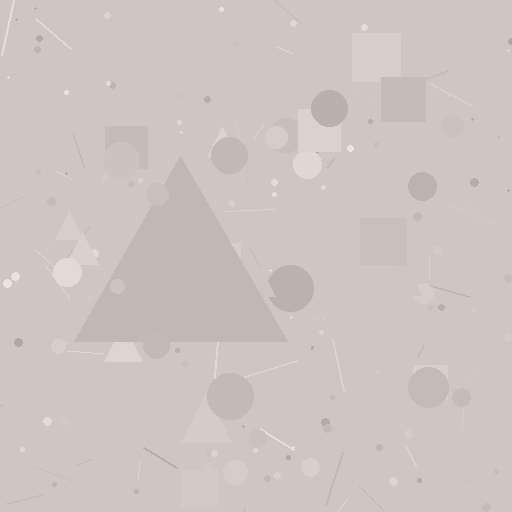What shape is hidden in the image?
A triangle is hidden in the image.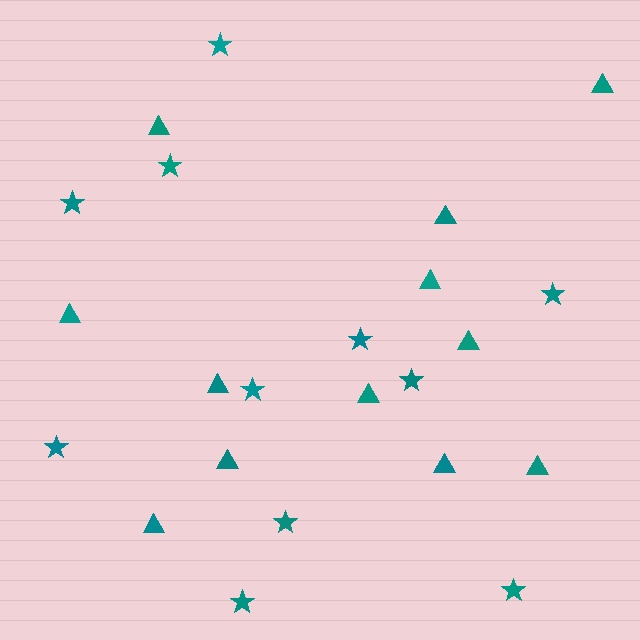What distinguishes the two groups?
There are 2 groups: one group of triangles (12) and one group of stars (11).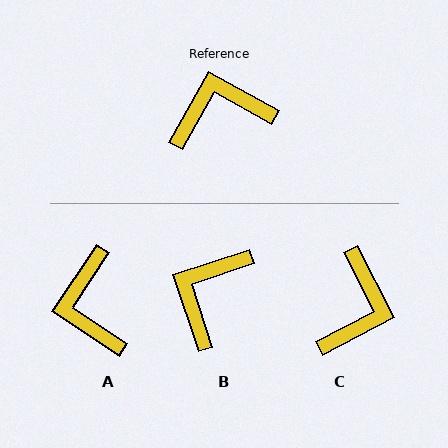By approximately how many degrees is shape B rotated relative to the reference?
Approximately 48 degrees counter-clockwise.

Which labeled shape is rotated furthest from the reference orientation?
C, about 123 degrees away.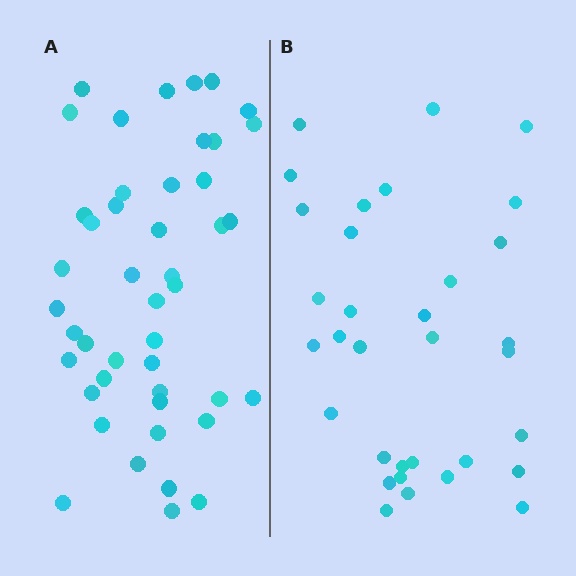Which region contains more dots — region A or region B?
Region A (the left region) has more dots.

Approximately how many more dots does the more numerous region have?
Region A has roughly 12 or so more dots than region B.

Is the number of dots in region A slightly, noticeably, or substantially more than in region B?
Region A has noticeably more, but not dramatically so. The ratio is roughly 1.4 to 1.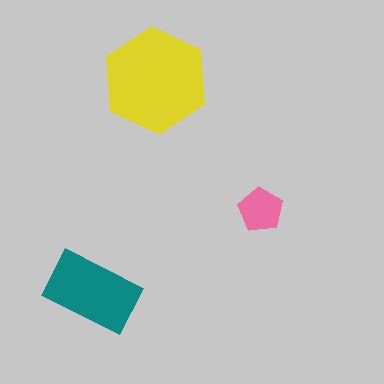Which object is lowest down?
The teal rectangle is bottommost.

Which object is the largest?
The yellow hexagon.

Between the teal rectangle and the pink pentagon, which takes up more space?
The teal rectangle.